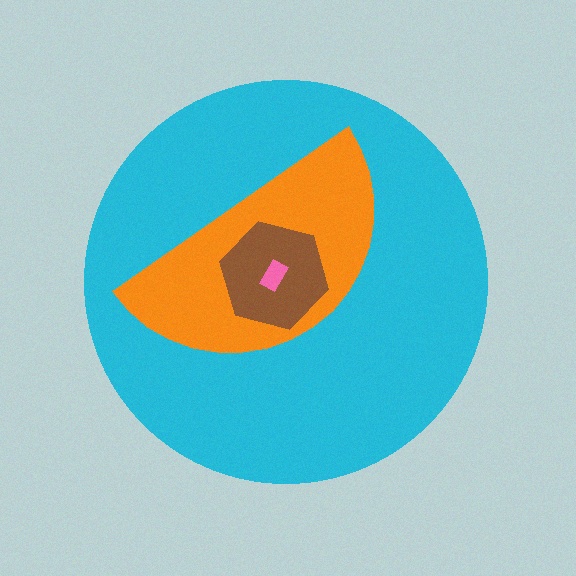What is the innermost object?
The pink rectangle.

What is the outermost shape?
The cyan circle.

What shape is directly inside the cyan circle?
The orange semicircle.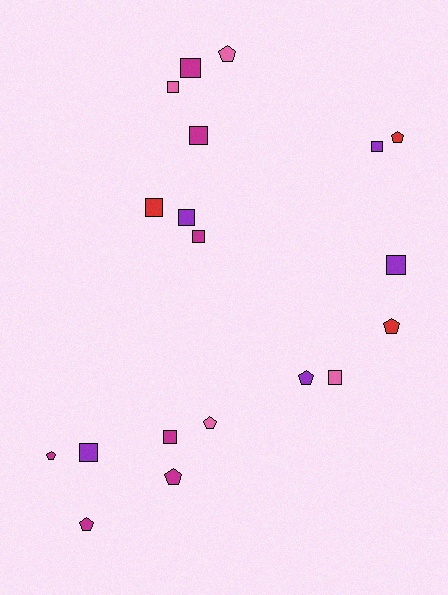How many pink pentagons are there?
There are 2 pink pentagons.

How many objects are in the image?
There are 19 objects.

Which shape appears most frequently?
Square, with 11 objects.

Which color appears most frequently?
Magenta, with 7 objects.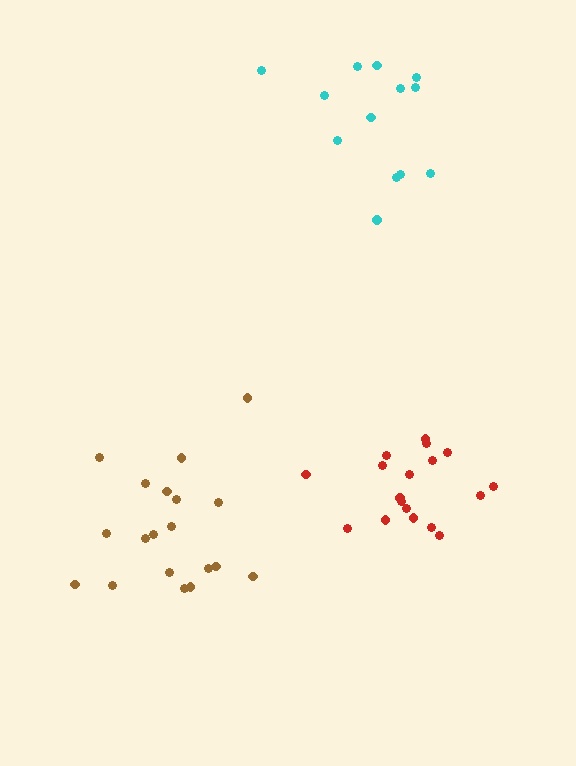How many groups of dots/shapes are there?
There are 3 groups.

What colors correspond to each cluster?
The clusters are colored: cyan, brown, red.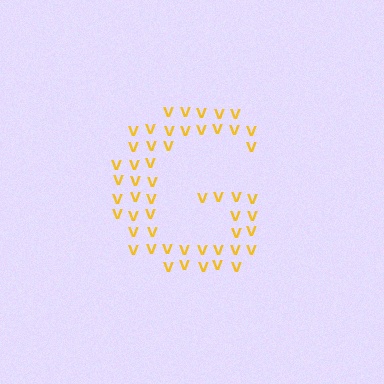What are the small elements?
The small elements are letter V's.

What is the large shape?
The large shape is the letter G.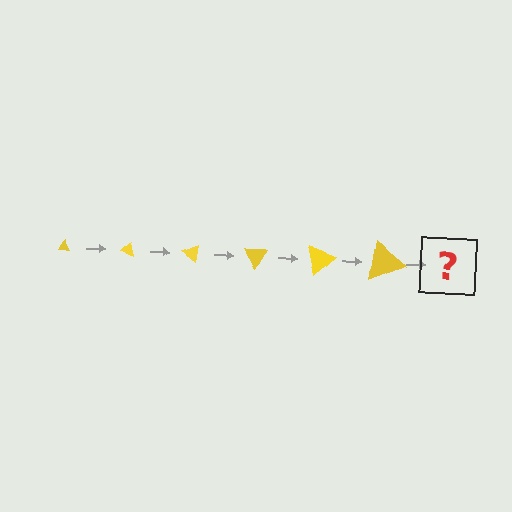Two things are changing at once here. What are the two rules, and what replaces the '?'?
The two rules are that the triangle grows larger each step and it rotates 20 degrees each step. The '?' should be a triangle, larger than the previous one and rotated 120 degrees from the start.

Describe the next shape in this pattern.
It should be a triangle, larger than the previous one and rotated 120 degrees from the start.